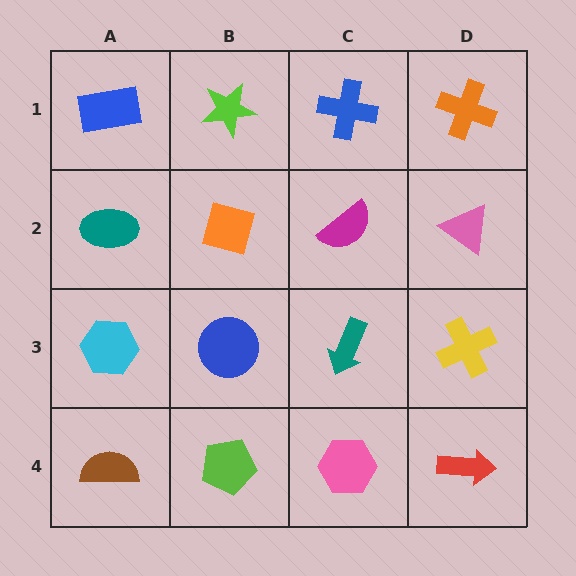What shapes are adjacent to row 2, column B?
A lime star (row 1, column B), a blue circle (row 3, column B), a teal ellipse (row 2, column A), a magenta semicircle (row 2, column C).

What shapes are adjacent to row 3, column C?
A magenta semicircle (row 2, column C), a pink hexagon (row 4, column C), a blue circle (row 3, column B), a yellow cross (row 3, column D).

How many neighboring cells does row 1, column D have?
2.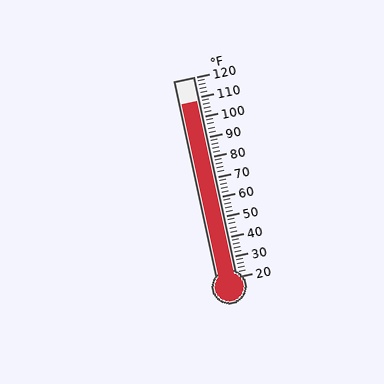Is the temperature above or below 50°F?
The temperature is above 50°F.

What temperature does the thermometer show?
The thermometer shows approximately 108°F.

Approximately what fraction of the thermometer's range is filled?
The thermometer is filled to approximately 90% of its range.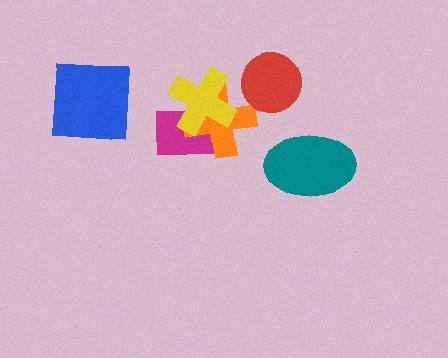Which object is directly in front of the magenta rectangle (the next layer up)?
The orange cross is directly in front of the magenta rectangle.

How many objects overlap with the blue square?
0 objects overlap with the blue square.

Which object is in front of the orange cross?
The yellow cross is in front of the orange cross.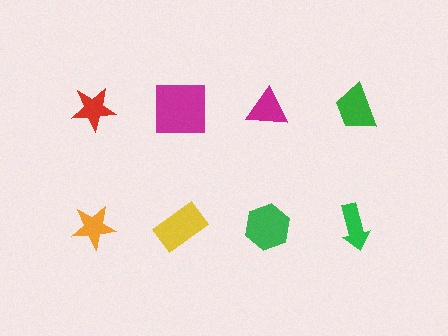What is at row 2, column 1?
An orange star.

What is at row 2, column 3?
A green hexagon.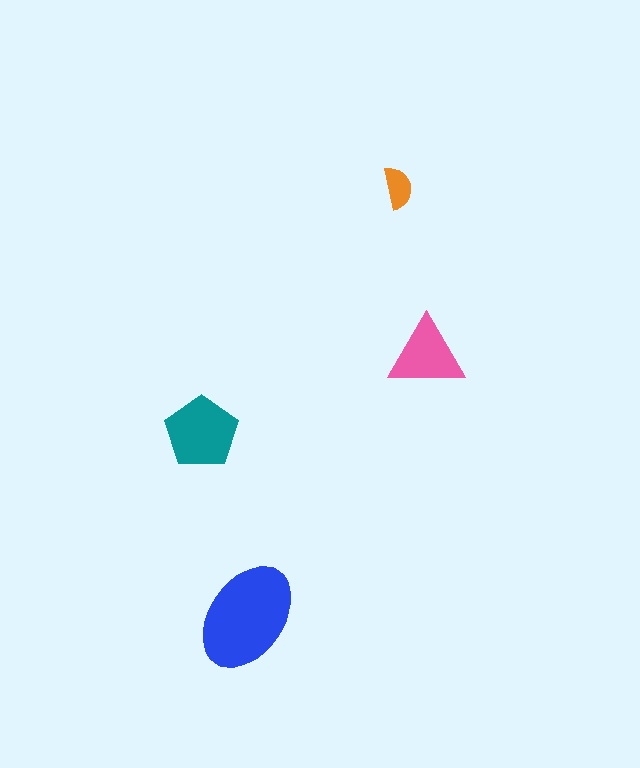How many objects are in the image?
There are 4 objects in the image.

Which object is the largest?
The blue ellipse.